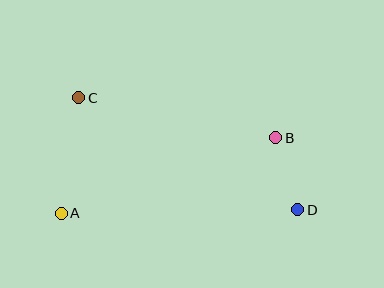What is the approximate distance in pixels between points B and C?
The distance between B and C is approximately 201 pixels.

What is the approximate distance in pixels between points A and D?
The distance between A and D is approximately 237 pixels.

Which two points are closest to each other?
Points B and D are closest to each other.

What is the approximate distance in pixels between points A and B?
The distance between A and B is approximately 227 pixels.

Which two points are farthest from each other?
Points C and D are farthest from each other.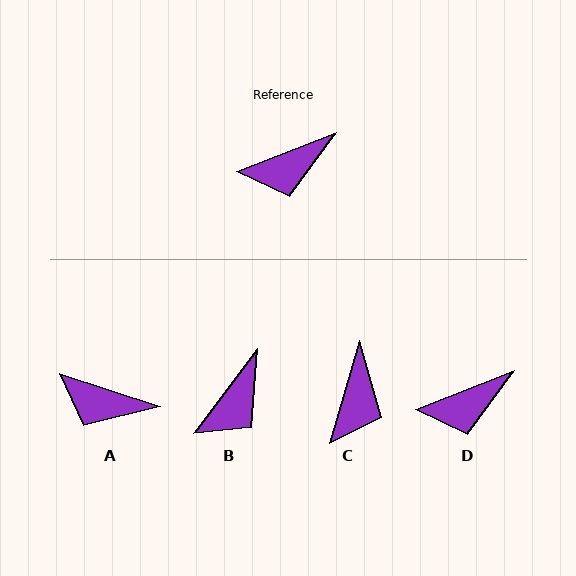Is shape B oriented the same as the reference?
No, it is off by about 32 degrees.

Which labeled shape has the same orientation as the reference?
D.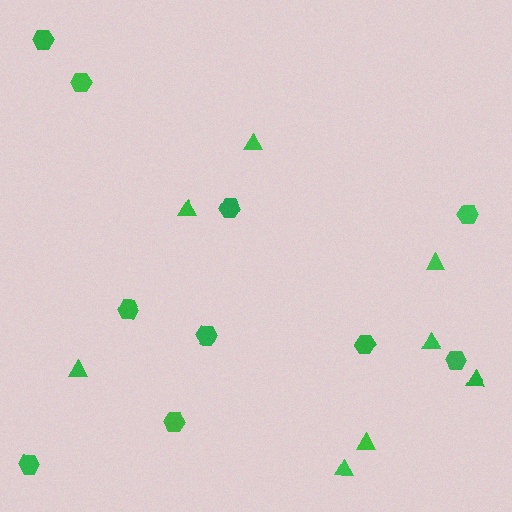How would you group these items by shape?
There are 2 groups: one group of triangles (8) and one group of hexagons (10).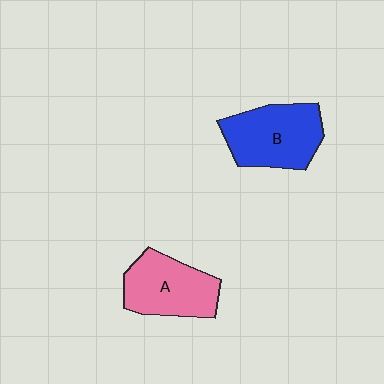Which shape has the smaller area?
Shape A (pink).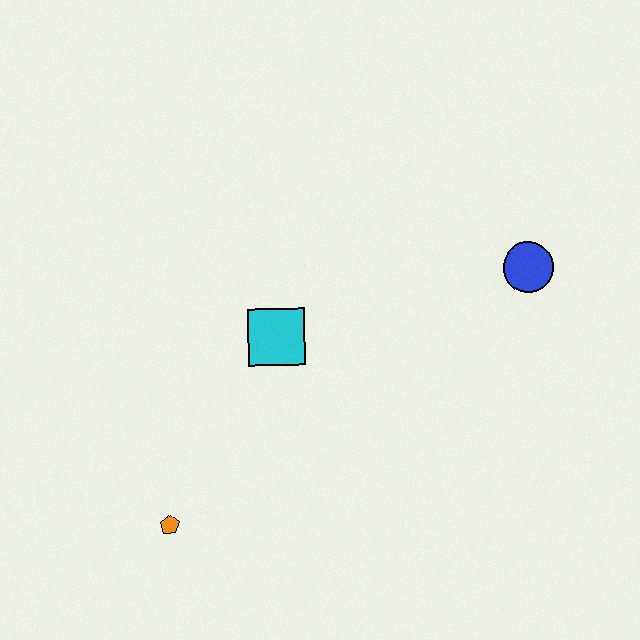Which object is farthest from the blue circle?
The orange pentagon is farthest from the blue circle.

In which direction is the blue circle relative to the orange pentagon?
The blue circle is to the right of the orange pentagon.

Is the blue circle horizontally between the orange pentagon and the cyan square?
No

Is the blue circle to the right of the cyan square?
Yes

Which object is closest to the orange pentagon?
The cyan square is closest to the orange pentagon.